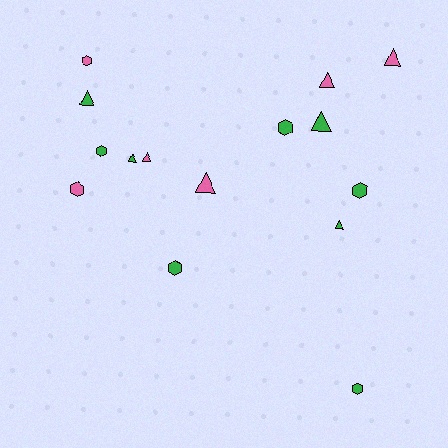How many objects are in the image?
There are 15 objects.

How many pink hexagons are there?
There are 2 pink hexagons.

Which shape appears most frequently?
Triangle, with 8 objects.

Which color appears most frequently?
Green, with 9 objects.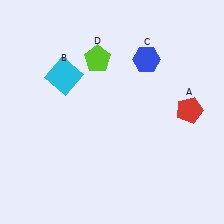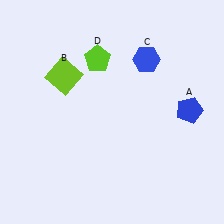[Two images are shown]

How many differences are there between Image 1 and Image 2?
There are 2 differences between the two images.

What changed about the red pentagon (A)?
In Image 1, A is red. In Image 2, it changed to blue.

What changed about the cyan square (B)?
In Image 1, B is cyan. In Image 2, it changed to lime.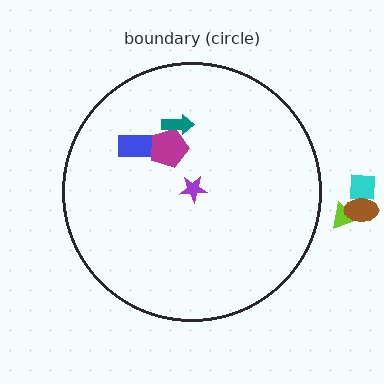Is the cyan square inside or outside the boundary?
Outside.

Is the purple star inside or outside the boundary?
Inside.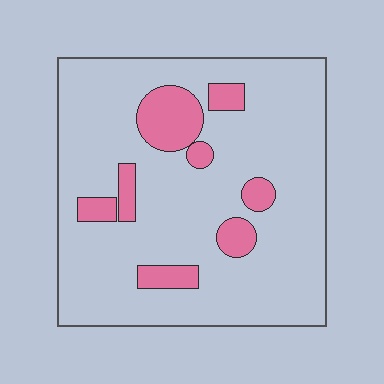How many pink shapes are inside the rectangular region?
8.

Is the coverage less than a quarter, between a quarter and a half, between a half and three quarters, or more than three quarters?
Less than a quarter.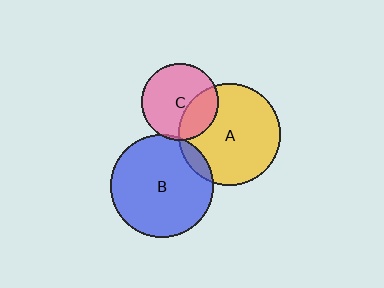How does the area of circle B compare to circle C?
Approximately 1.8 times.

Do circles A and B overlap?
Yes.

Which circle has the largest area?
Circle B (blue).